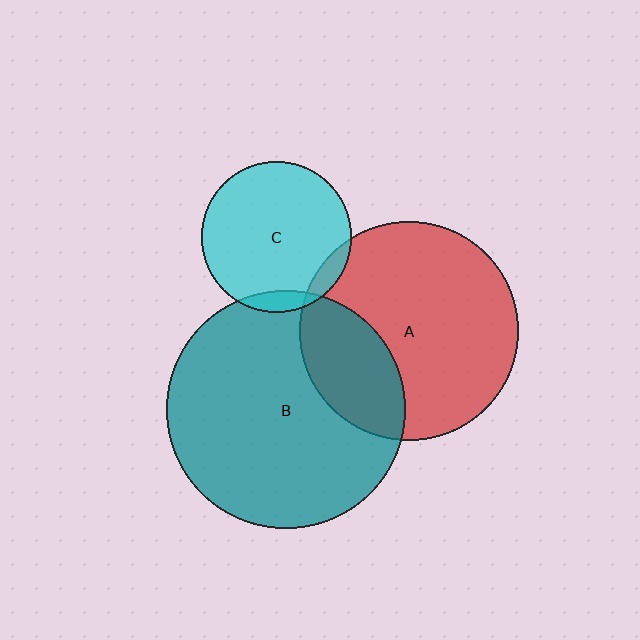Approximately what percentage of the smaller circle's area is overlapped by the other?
Approximately 5%.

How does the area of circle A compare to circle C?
Approximately 2.1 times.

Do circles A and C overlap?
Yes.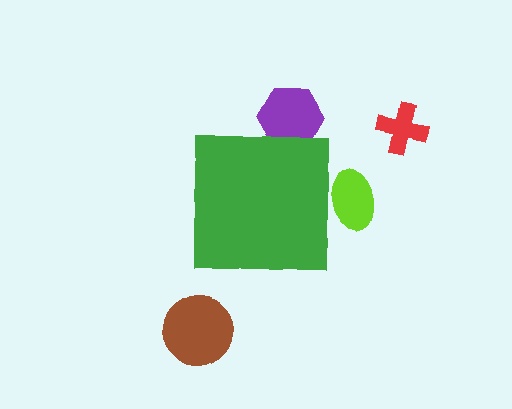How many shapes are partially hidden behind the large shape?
2 shapes are partially hidden.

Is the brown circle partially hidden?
No, the brown circle is fully visible.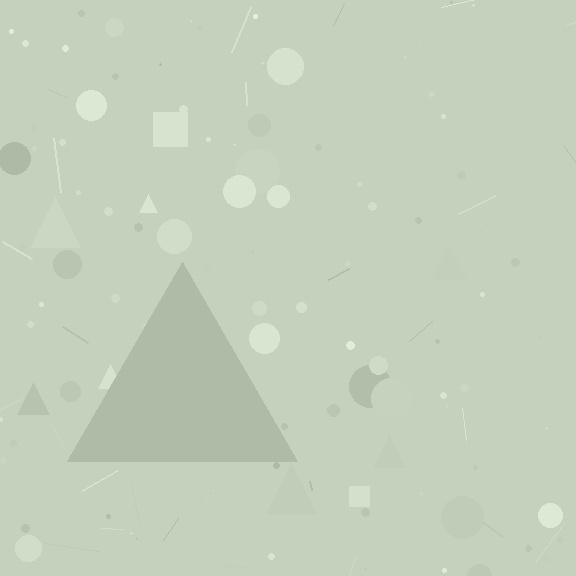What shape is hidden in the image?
A triangle is hidden in the image.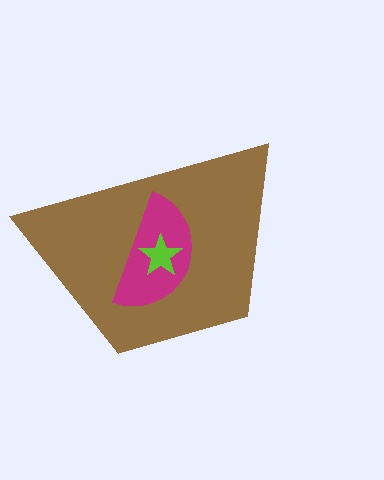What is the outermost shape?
The brown trapezoid.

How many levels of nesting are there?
3.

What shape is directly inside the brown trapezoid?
The magenta semicircle.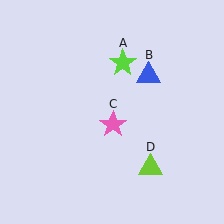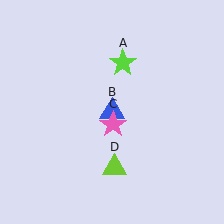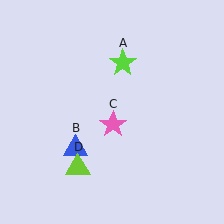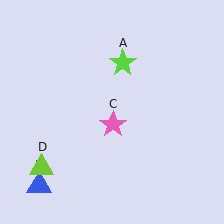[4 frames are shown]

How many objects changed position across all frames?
2 objects changed position: blue triangle (object B), lime triangle (object D).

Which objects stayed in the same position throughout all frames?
Lime star (object A) and pink star (object C) remained stationary.